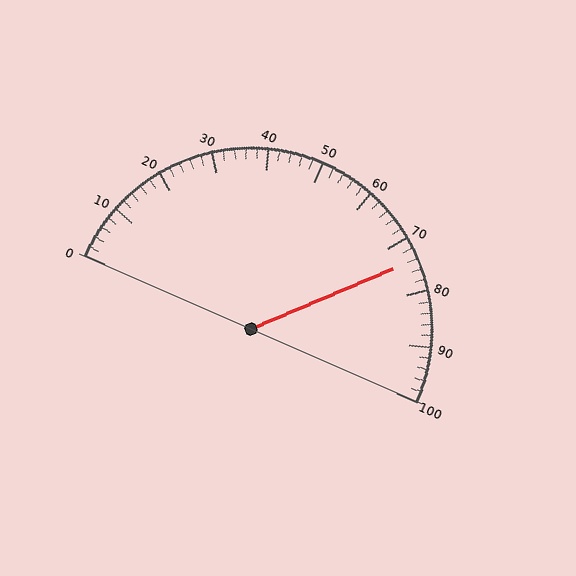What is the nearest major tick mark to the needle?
The nearest major tick mark is 70.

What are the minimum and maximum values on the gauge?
The gauge ranges from 0 to 100.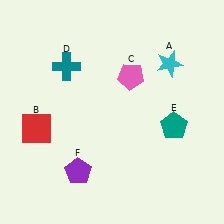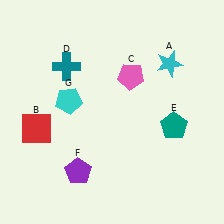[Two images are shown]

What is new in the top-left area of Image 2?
A cyan pentagon (G) was added in the top-left area of Image 2.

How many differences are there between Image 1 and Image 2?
There is 1 difference between the two images.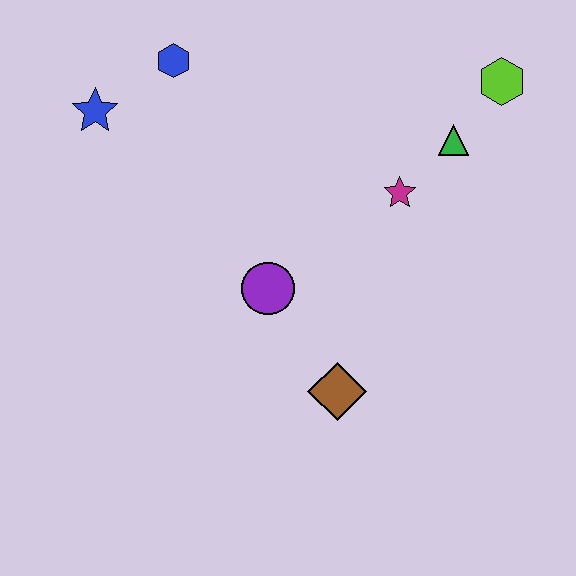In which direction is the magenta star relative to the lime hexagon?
The magenta star is below the lime hexagon.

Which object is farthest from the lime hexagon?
The blue star is farthest from the lime hexagon.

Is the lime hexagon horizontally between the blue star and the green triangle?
No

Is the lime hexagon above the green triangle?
Yes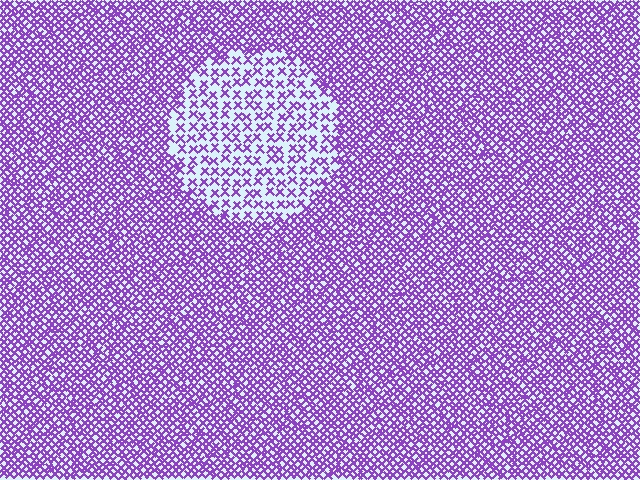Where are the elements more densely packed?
The elements are more densely packed outside the circle boundary.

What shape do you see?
I see a circle.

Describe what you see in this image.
The image contains small purple elements arranged at two different densities. A circle-shaped region is visible where the elements are less densely packed than the surrounding area.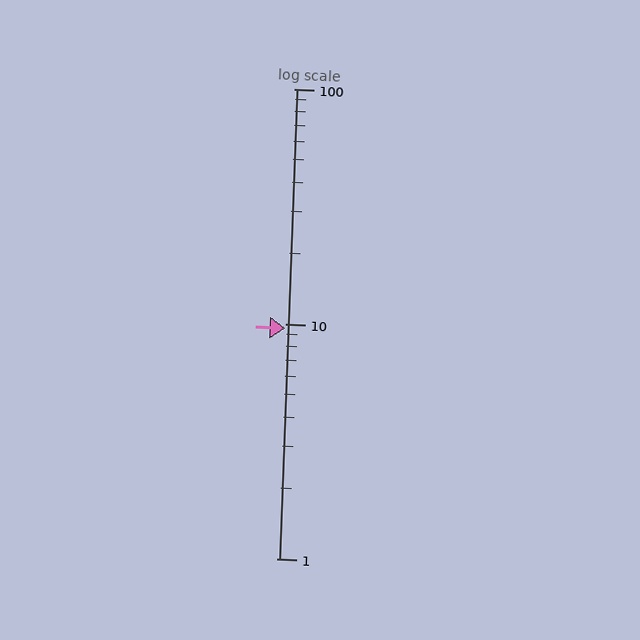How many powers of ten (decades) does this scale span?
The scale spans 2 decades, from 1 to 100.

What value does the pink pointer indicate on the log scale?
The pointer indicates approximately 9.6.